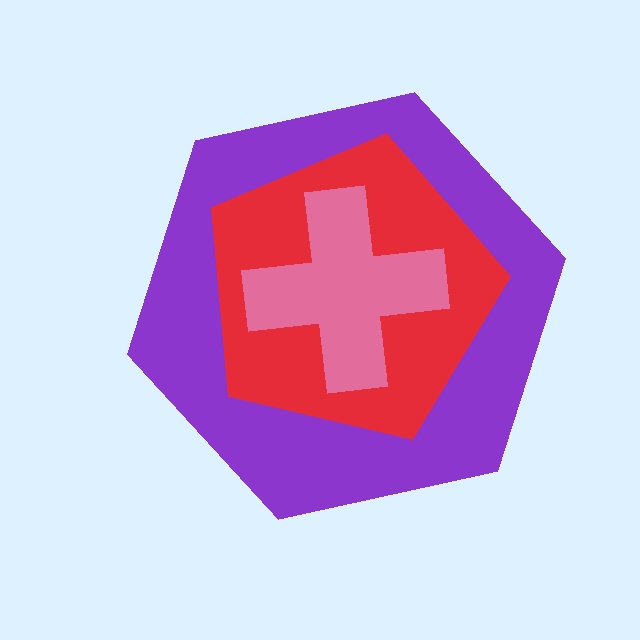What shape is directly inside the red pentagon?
The pink cross.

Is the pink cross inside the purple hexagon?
Yes.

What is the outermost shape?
The purple hexagon.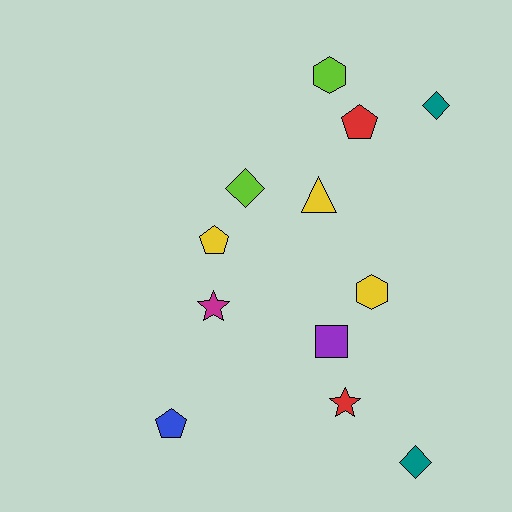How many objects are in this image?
There are 12 objects.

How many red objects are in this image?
There are 2 red objects.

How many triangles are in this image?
There is 1 triangle.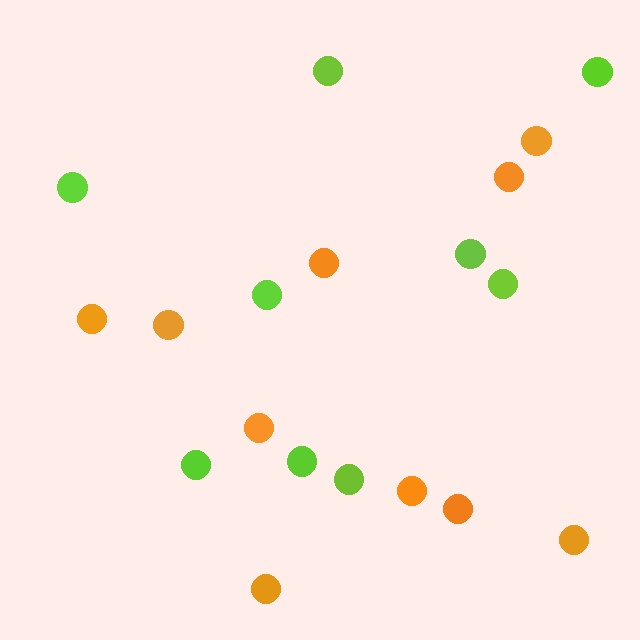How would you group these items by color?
There are 2 groups: one group of lime circles (9) and one group of orange circles (10).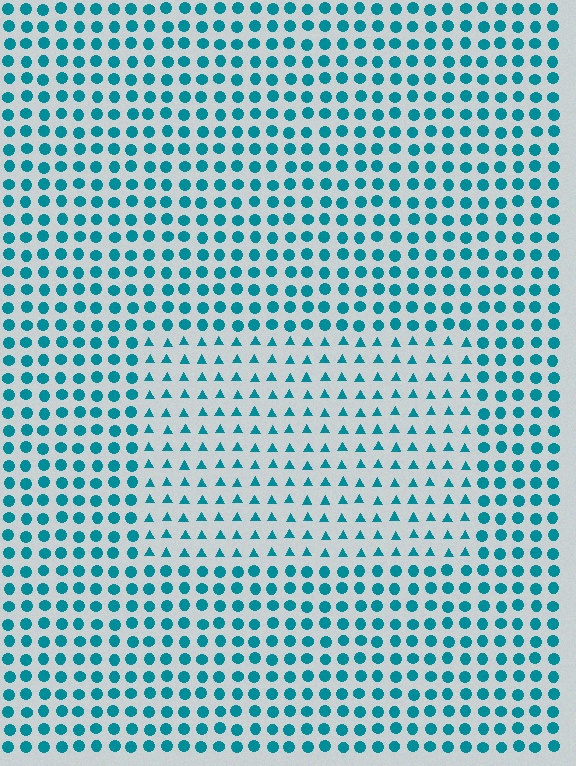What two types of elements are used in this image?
The image uses triangles inside the rectangle region and circles outside it.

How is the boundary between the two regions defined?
The boundary is defined by a change in element shape: triangles inside vs. circles outside. All elements share the same color and spacing.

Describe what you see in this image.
The image is filled with small teal elements arranged in a uniform grid. A rectangle-shaped region contains triangles, while the surrounding area contains circles. The boundary is defined purely by the change in element shape.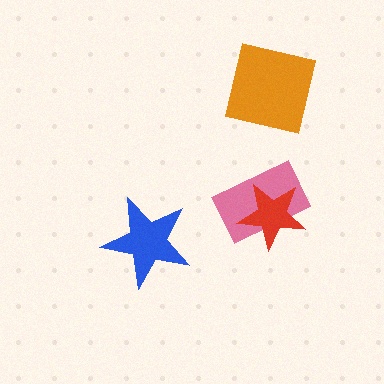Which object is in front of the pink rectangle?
The red star is in front of the pink rectangle.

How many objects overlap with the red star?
1 object overlaps with the red star.